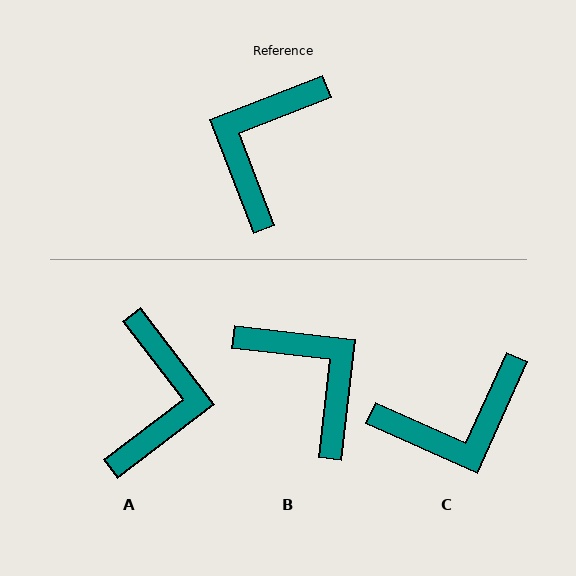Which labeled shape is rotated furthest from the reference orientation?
A, about 164 degrees away.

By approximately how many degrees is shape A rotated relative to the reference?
Approximately 164 degrees clockwise.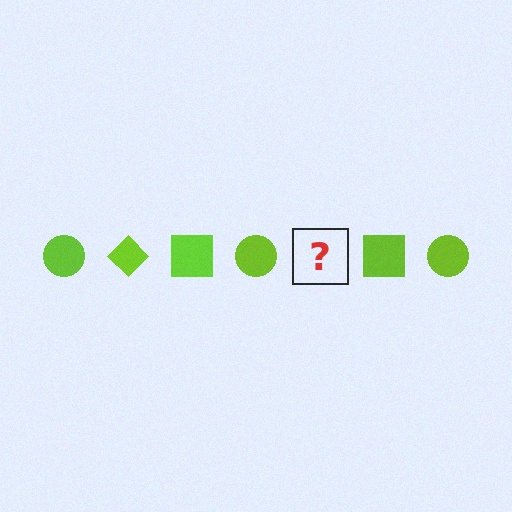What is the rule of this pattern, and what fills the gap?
The rule is that the pattern cycles through circle, diamond, square shapes in lime. The gap should be filled with a lime diamond.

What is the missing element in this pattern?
The missing element is a lime diamond.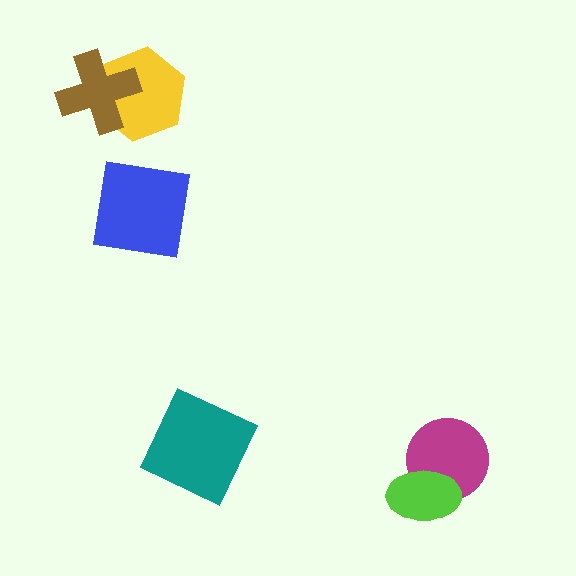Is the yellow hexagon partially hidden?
Yes, it is partially covered by another shape.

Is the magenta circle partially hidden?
Yes, it is partially covered by another shape.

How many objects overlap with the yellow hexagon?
1 object overlaps with the yellow hexagon.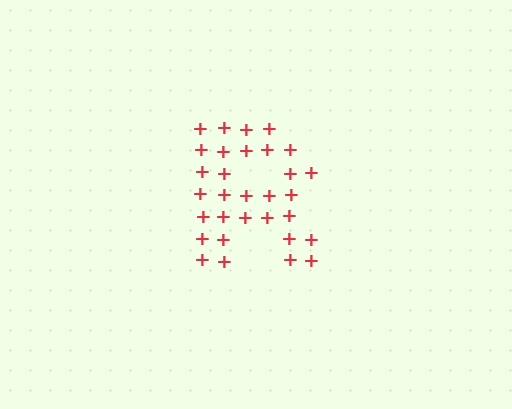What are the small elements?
The small elements are plus signs.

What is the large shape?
The large shape is the letter R.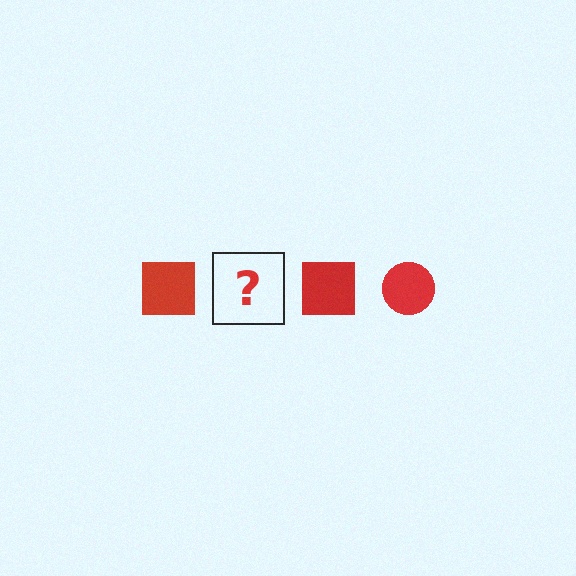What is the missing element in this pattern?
The missing element is a red circle.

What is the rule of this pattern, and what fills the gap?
The rule is that the pattern cycles through square, circle shapes in red. The gap should be filled with a red circle.